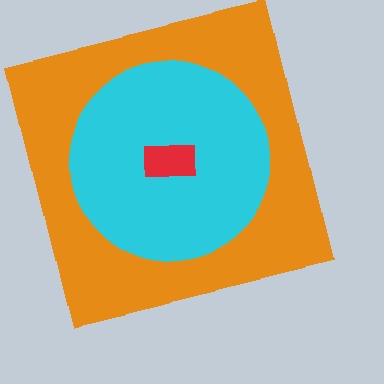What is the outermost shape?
The orange square.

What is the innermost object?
The red rectangle.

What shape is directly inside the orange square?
The cyan circle.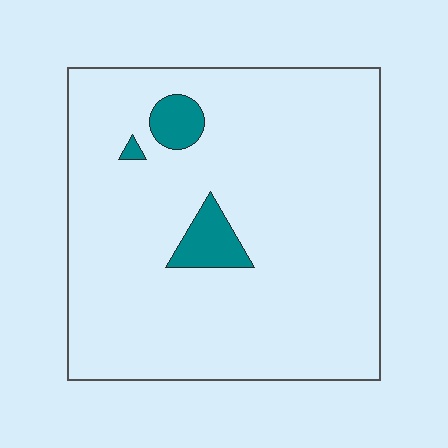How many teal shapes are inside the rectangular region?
3.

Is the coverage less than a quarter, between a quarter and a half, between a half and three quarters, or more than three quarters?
Less than a quarter.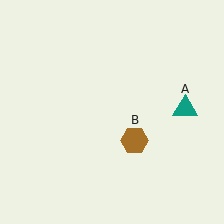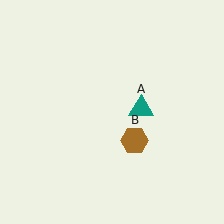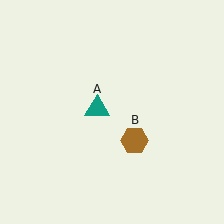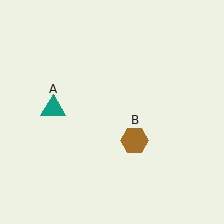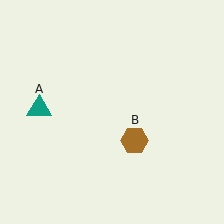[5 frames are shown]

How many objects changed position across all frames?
1 object changed position: teal triangle (object A).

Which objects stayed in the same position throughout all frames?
Brown hexagon (object B) remained stationary.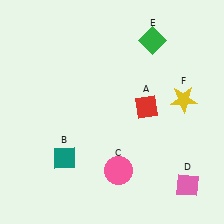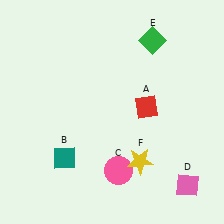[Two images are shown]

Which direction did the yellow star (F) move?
The yellow star (F) moved down.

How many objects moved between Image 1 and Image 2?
1 object moved between the two images.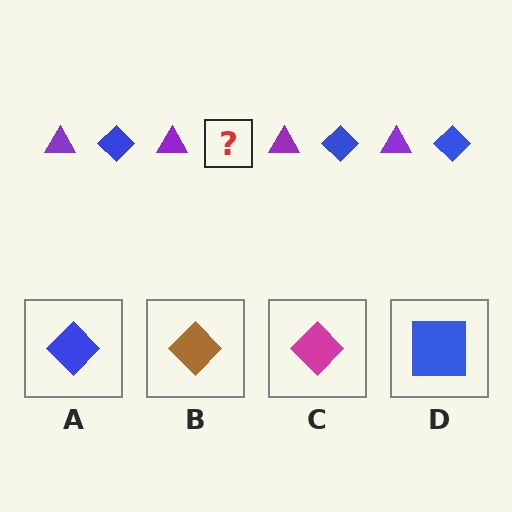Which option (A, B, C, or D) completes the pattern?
A.